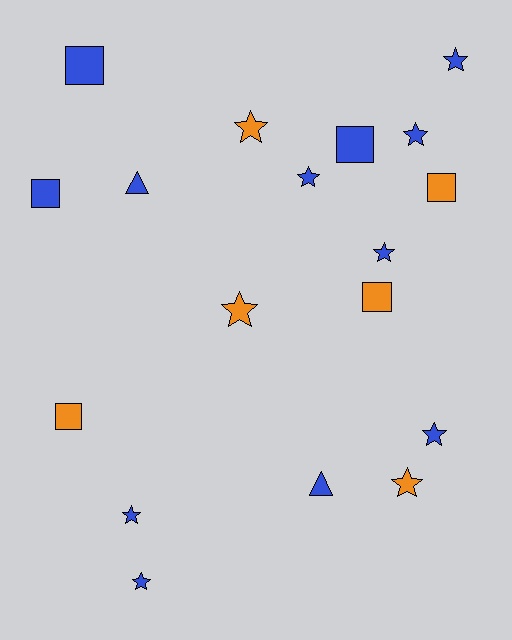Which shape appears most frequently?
Star, with 10 objects.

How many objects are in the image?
There are 18 objects.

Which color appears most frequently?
Blue, with 12 objects.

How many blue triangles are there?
There are 2 blue triangles.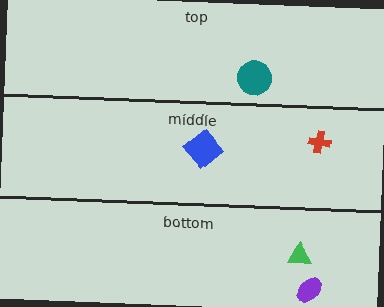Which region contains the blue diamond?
The middle region.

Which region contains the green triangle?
The bottom region.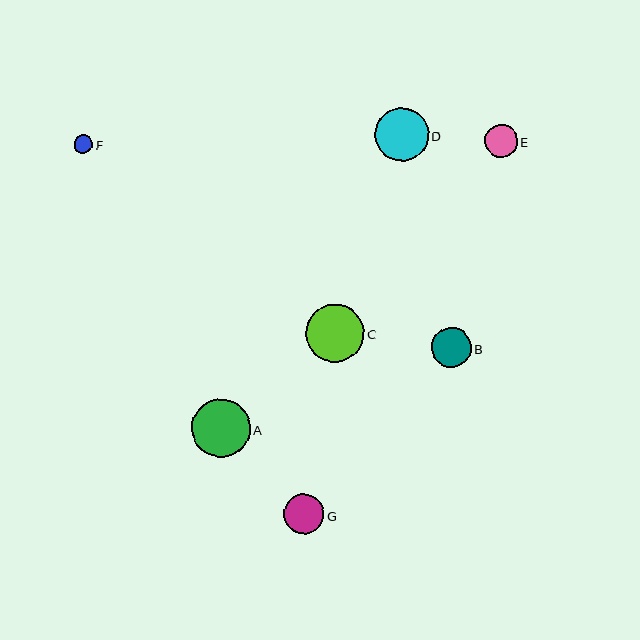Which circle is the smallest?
Circle F is the smallest with a size of approximately 19 pixels.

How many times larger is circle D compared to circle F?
Circle D is approximately 2.9 times the size of circle F.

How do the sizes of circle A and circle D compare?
Circle A and circle D are approximately the same size.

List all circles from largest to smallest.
From largest to smallest: A, C, D, G, B, E, F.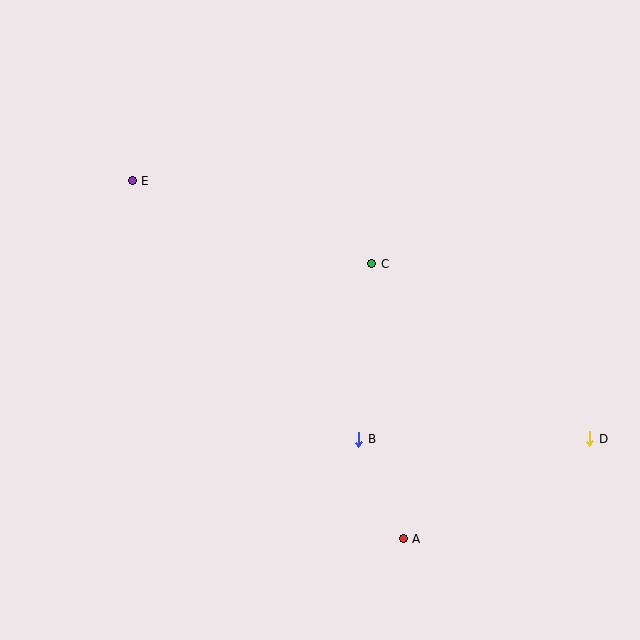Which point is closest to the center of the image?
Point C at (372, 264) is closest to the center.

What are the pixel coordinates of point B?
Point B is at (359, 439).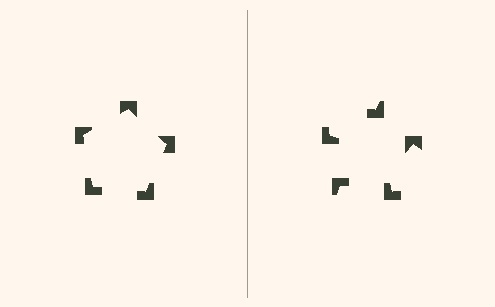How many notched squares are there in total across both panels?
10 — 5 on each side.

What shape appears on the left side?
An illusory pentagon.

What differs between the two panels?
The notched squares are positioned identically on both sides; only the wedge orientations differ. On the left they align to a pentagon; on the right they are misaligned.